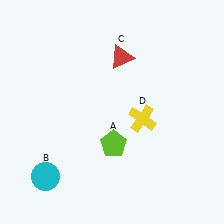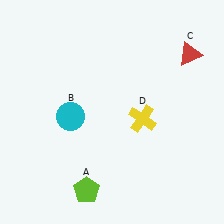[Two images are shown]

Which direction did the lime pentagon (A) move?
The lime pentagon (A) moved down.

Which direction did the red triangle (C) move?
The red triangle (C) moved right.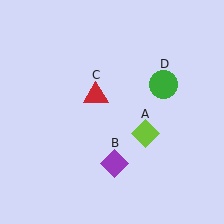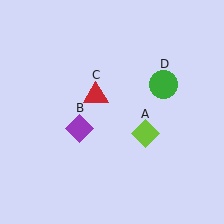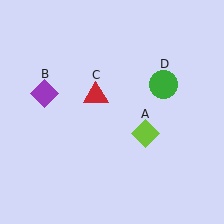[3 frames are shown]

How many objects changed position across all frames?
1 object changed position: purple diamond (object B).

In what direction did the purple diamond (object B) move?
The purple diamond (object B) moved up and to the left.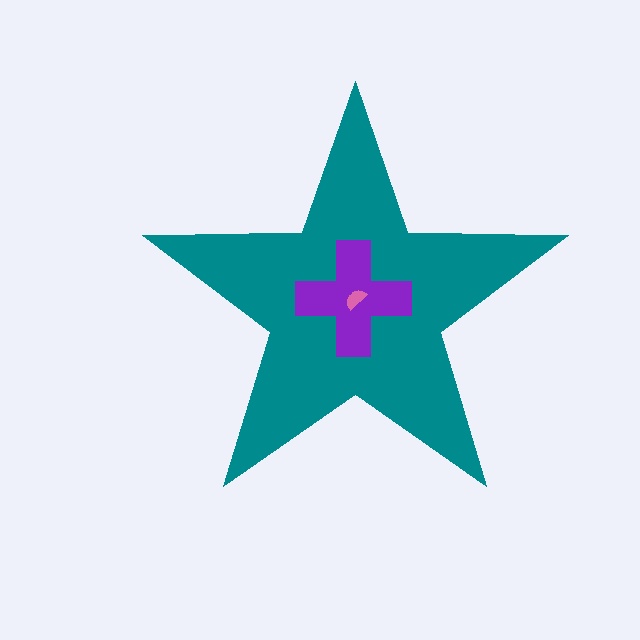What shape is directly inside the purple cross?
The pink semicircle.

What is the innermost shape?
The pink semicircle.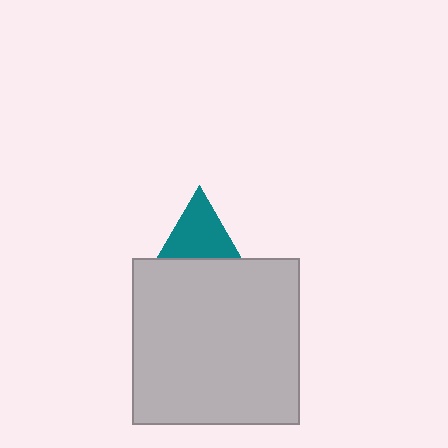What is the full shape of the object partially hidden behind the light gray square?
The partially hidden object is a teal triangle.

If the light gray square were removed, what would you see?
You would see the complete teal triangle.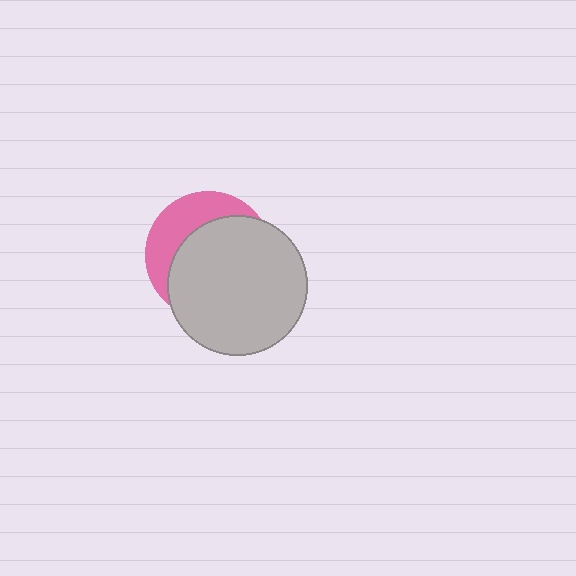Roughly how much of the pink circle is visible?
A small part of it is visible (roughly 33%).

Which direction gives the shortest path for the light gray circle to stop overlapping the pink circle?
Moving toward the lower-right gives the shortest separation.